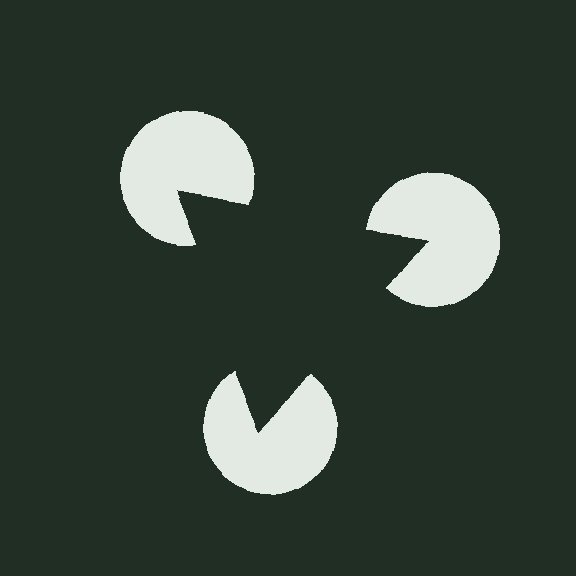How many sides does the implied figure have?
3 sides.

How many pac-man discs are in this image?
There are 3 — one at each vertex of the illusory triangle.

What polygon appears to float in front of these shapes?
An illusory triangle — its edges are inferred from the aligned wedge cuts in the pac-man discs, not physically drawn.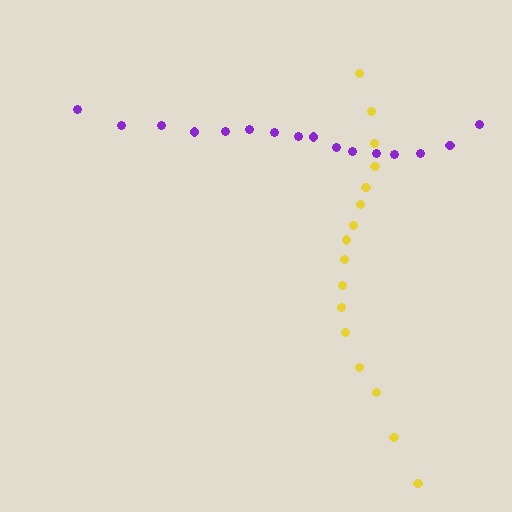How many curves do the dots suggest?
There are 2 distinct paths.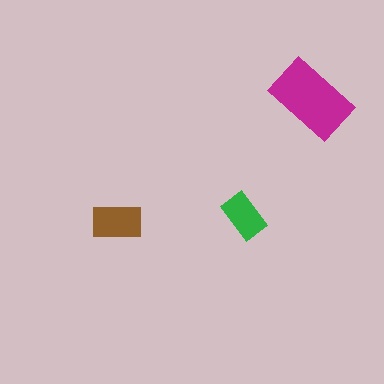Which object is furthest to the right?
The magenta rectangle is rightmost.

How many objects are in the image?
There are 3 objects in the image.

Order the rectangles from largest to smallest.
the magenta one, the brown one, the green one.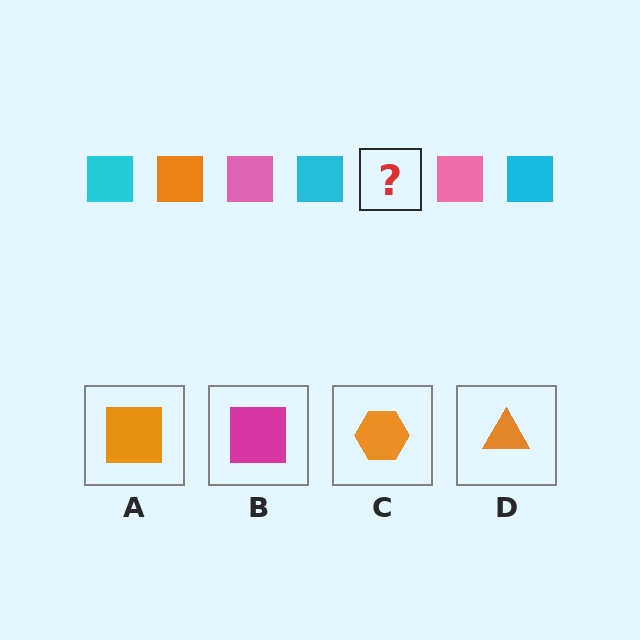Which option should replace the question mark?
Option A.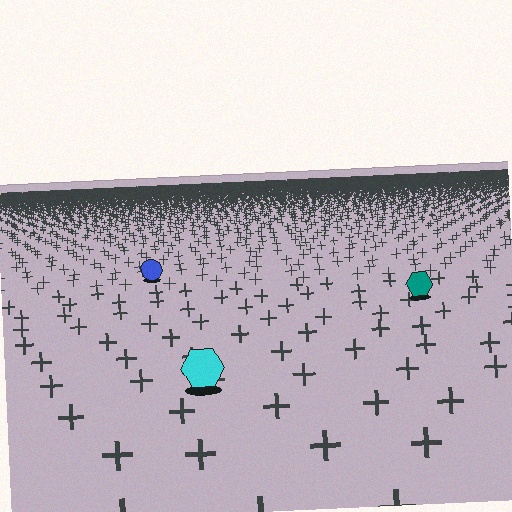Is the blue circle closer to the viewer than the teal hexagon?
No. The teal hexagon is closer — you can tell from the texture gradient: the ground texture is coarser near it.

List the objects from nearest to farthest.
From nearest to farthest: the cyan hexagon, the teal hexagon, the blue circle.